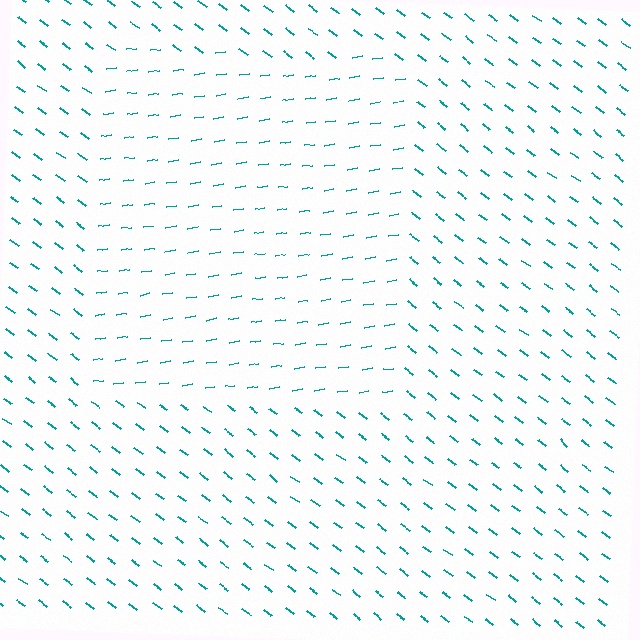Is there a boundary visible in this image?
Yes, there is a texture boundary formed by a change in line orientation.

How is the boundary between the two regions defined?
The boundary is defined purely by a change in line orientation (approximately 45 degrees difference). All lines are the same color and thickness.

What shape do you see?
I see a rectangle.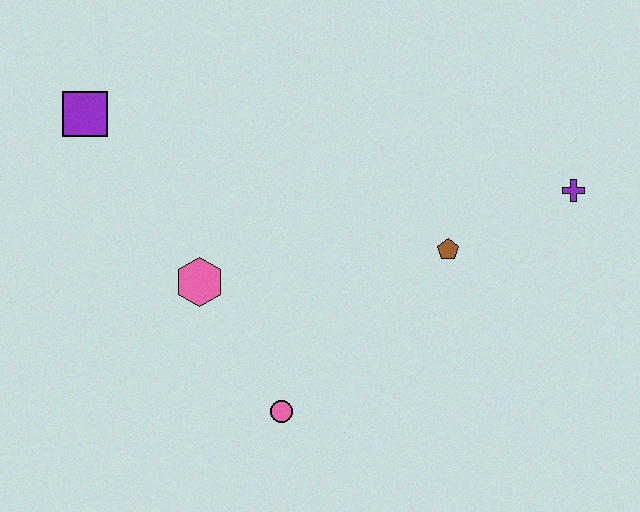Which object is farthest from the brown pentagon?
The purple square is farthest from the brown pentagon.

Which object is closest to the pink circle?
The pink hexagon is closest to the pink circle.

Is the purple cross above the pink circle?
Yes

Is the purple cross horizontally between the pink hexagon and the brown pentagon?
No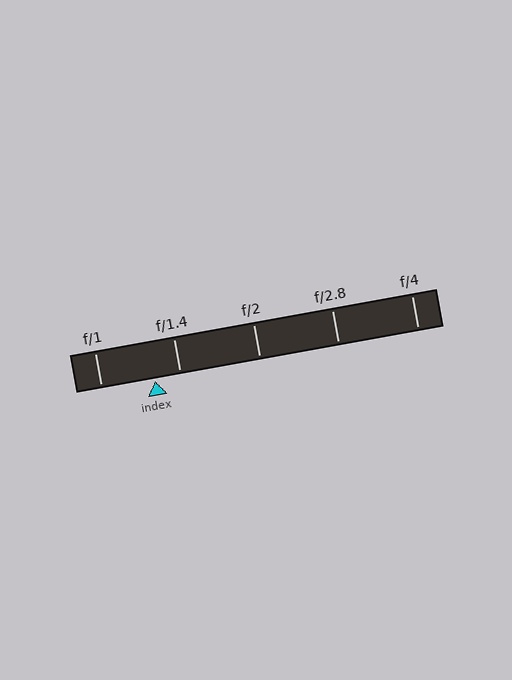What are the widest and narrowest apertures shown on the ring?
The widest aperture shown is f/1 and the narrowest is f/4.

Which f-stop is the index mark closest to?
The index mark is closest to f/1.4.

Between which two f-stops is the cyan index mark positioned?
The index mark is between f/1 and f/1.4.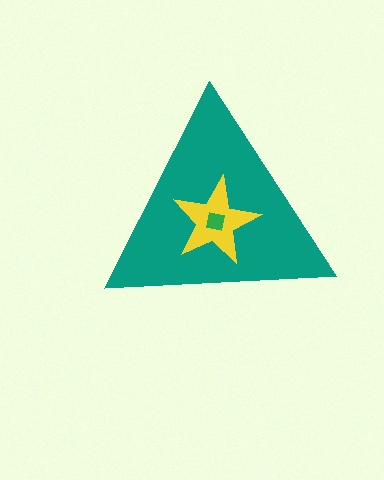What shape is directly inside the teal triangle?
The yellow star.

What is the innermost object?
The green square.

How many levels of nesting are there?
3.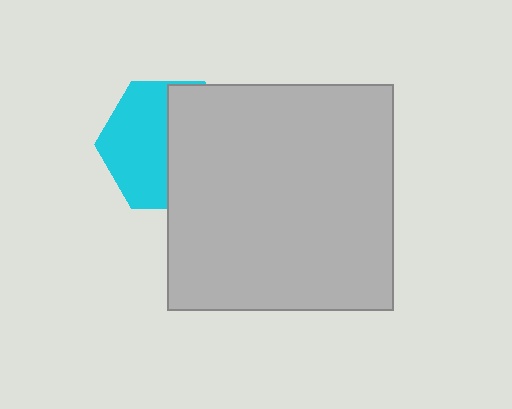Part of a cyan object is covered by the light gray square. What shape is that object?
It is a hexagon.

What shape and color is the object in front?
The object in front is a light gray square.